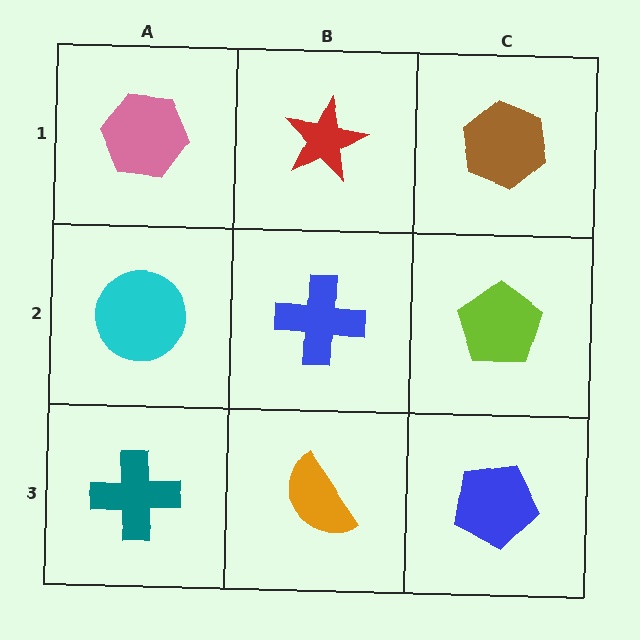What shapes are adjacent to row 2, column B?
A red star (row 1, column B), an orange semicircle (row 3, column B), a cyan circle (row 2, column A), a lime pentagon (row 2, column C).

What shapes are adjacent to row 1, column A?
A cyan circle (row 2, column A), a red star (row 1, column B).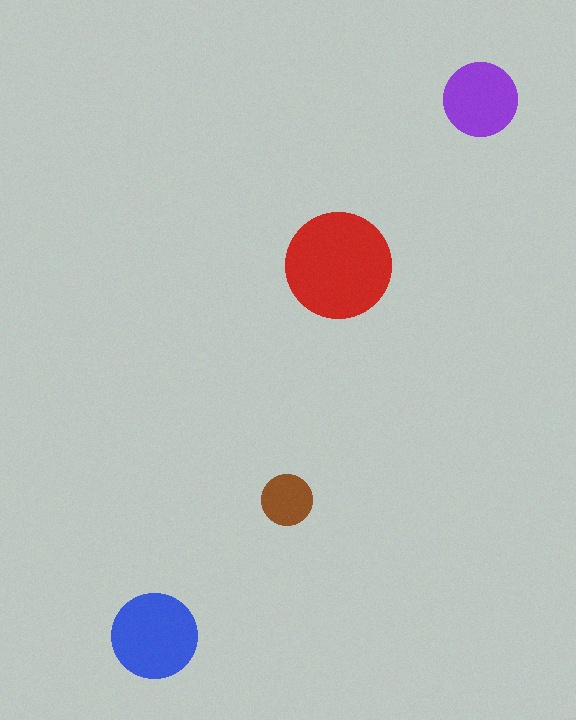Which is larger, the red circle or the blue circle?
The red one.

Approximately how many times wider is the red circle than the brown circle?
About 2 times wider.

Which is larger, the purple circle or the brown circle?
The purple one.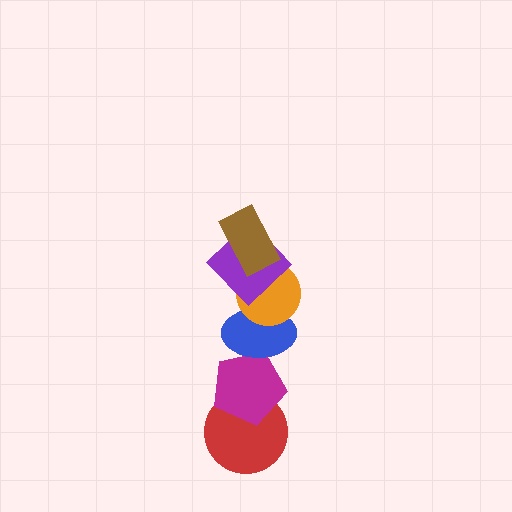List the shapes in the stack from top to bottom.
From top to bottom: the brown rectangle, the purple diamond, the orange circle, the blue ellipse, the magenta pentagon, the red circle.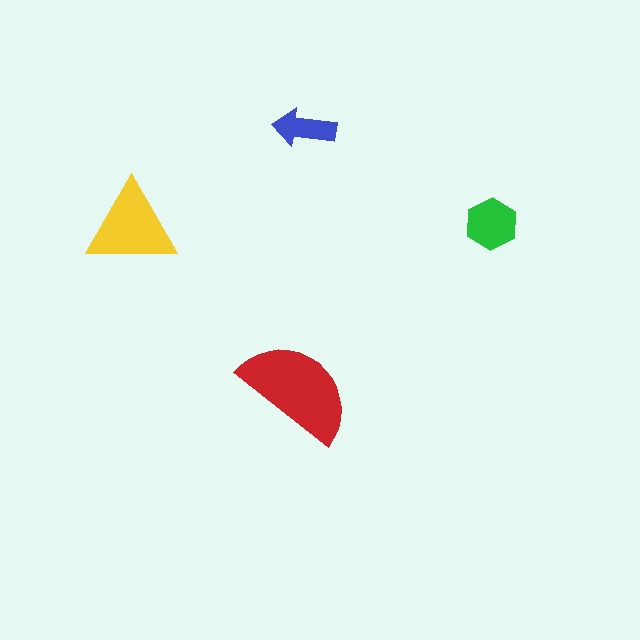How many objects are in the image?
There are 4 objects in the image.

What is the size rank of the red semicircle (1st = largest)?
1st.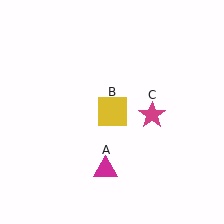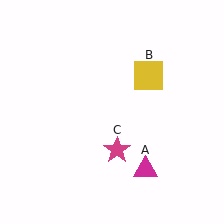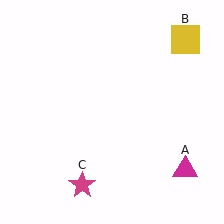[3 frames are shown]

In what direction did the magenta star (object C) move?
The magenta star (object C) moved down and to the left.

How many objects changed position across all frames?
3 objects changed position: magenta triangle (object A), yellow square (object B), magenta star (object C).